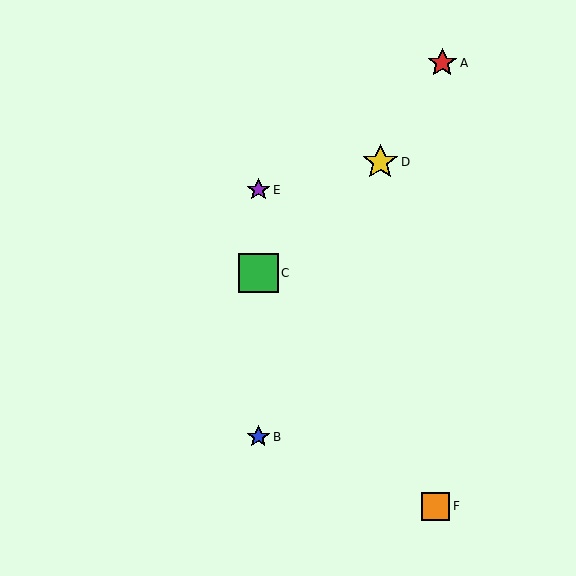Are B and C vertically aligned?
Yes, both are at x≈258.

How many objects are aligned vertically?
3 objects (B, C, E) are aligned vertically.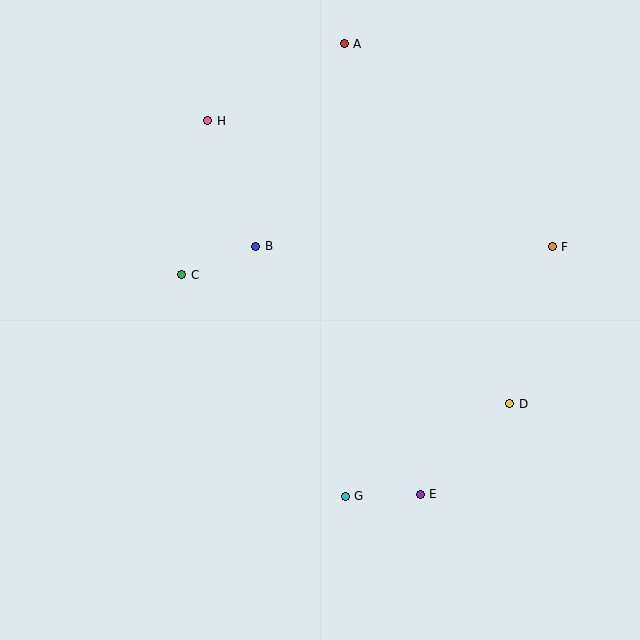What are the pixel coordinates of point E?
Point E is at (420, 494).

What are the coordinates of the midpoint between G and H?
The midpoint between G and H is at (277, 309).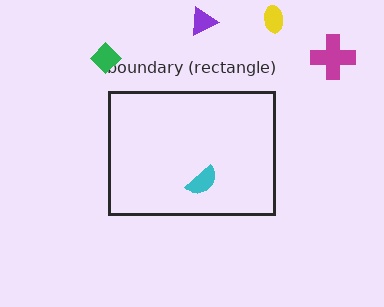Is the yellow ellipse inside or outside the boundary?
Outside.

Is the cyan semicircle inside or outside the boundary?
Inside.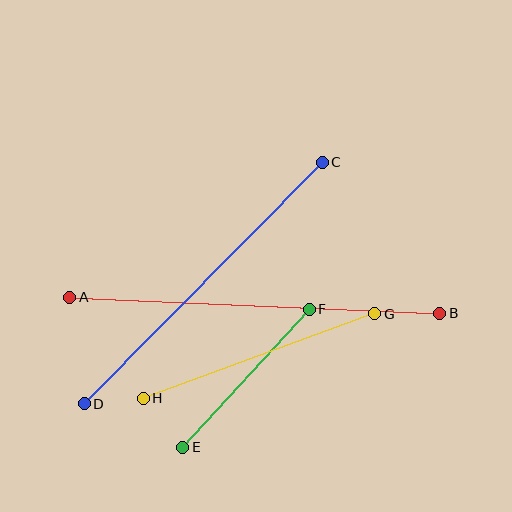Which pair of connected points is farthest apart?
Points A and B are farthest apart.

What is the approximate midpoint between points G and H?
The midpoint is at approximately (259, 356) pixels.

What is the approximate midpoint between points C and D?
The midpoint is at approximately (203, 283) pixels.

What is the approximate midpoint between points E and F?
The midpoint is at approximately (246, 378) pixels.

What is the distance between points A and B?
The distance is approximately 370 pixels.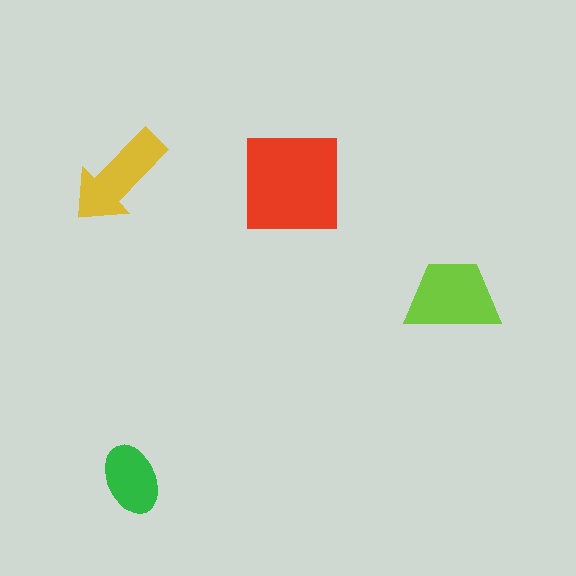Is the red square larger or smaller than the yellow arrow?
Larger.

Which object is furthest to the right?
The lime trapezoid is rightmost.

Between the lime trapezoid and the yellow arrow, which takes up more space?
The lime trapezoid.